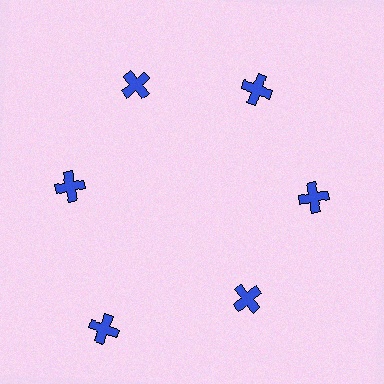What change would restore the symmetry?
The symmetry would be restored by moving it inward, back onto the ring so that all 6 crosses sit at equal angles and equal distance from the center.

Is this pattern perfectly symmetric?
No. The 6 blue crosses are arranged in a ring, but one element near the 7 o'clock position is pushed outward from the center, breaking the 6-fold rotational symmetry.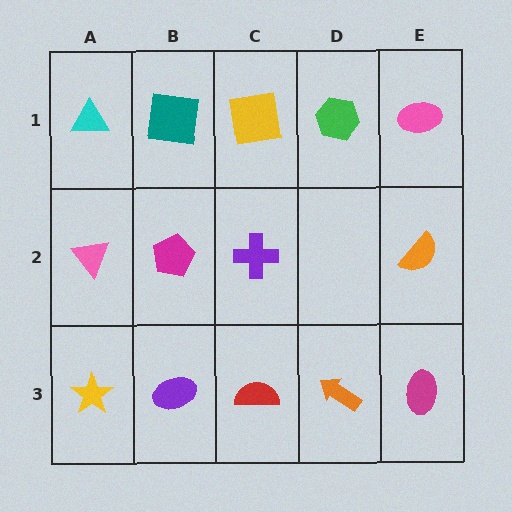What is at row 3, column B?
A purple ellipse.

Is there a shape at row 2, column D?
No, that cell is empty.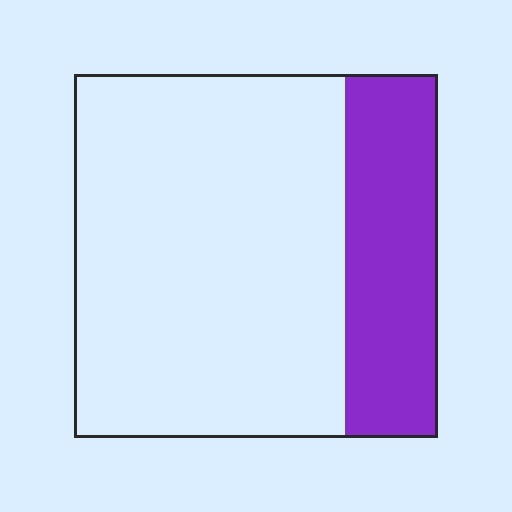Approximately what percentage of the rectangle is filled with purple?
Approximately 25%.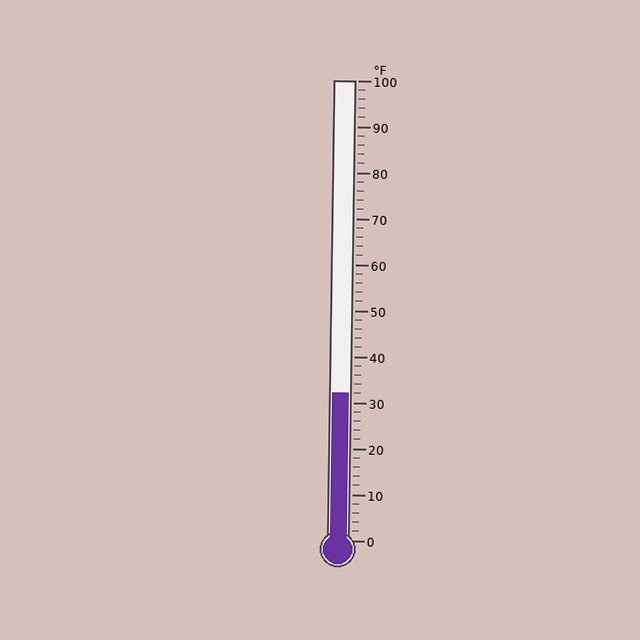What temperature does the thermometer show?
The thermometer shows approximately 32°F.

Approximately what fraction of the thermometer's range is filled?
The thermometer is filled to approximately 30% of its range.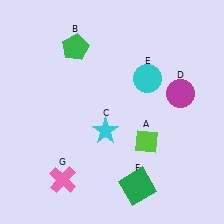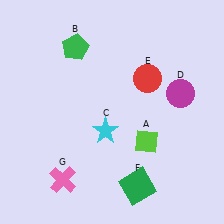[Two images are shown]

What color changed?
The circle (E) changed from cyan in Image 1 to red in Image 2.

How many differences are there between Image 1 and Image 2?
There is 1 difference between the two images.